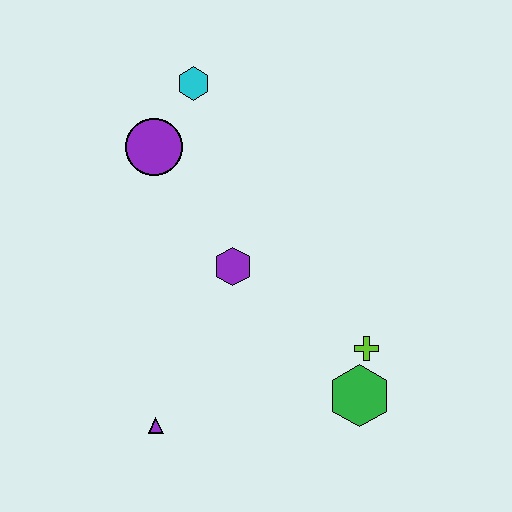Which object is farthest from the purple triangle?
The cyan hexagon is farthest from the purple triangle.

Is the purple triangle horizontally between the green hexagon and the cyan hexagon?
No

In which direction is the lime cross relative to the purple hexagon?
The lime cross is to the right of the purple hexagon.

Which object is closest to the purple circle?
The cyan hexagon is closest to the purple circle.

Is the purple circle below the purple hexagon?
No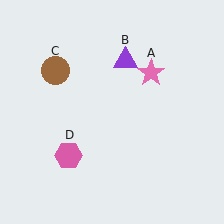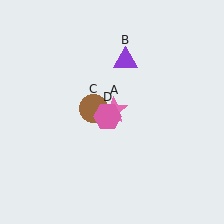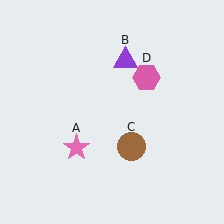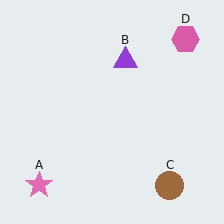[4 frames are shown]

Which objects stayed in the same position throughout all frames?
Purple triangle (object B) remained stationary.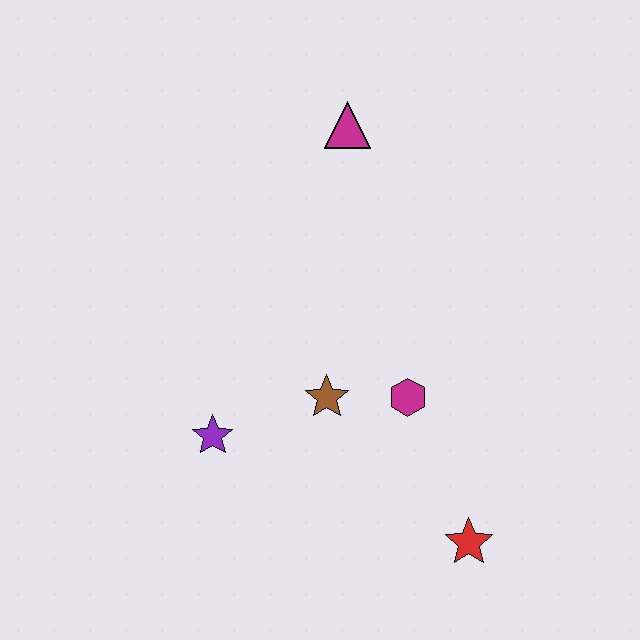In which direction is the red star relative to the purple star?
The red star is to the right of the purple star.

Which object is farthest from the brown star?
The magenta triangle is farthest from the brown star.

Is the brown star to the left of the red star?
Yes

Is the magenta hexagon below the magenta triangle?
Yes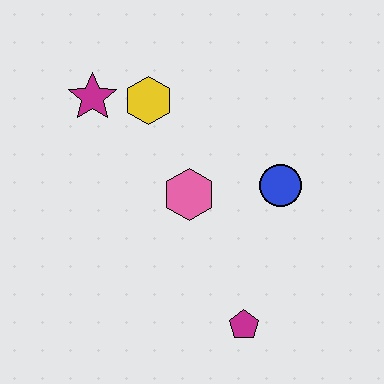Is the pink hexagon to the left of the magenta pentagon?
Yes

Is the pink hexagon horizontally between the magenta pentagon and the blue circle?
No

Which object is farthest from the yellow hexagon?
The magenta pentagon is farthest from the yellow hexagon.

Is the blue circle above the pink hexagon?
Yes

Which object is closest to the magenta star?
The yellow hexagon is closest to the magenta star.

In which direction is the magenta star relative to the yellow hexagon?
The magenta star is to the left of the yellow hexagon.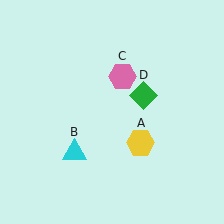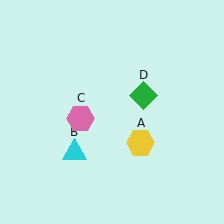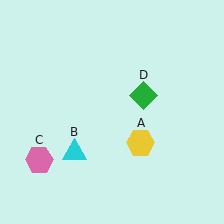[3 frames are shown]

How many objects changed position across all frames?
1 object changed position: pink hexagon (object C).